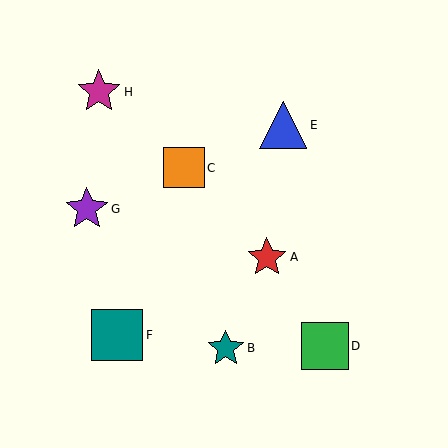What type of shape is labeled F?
Shape F is a teal square.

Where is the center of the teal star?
The center of the teal star is at (226, 348).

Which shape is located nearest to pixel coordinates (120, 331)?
The teal square (labeled F) at (117, 335) is nearest to that location.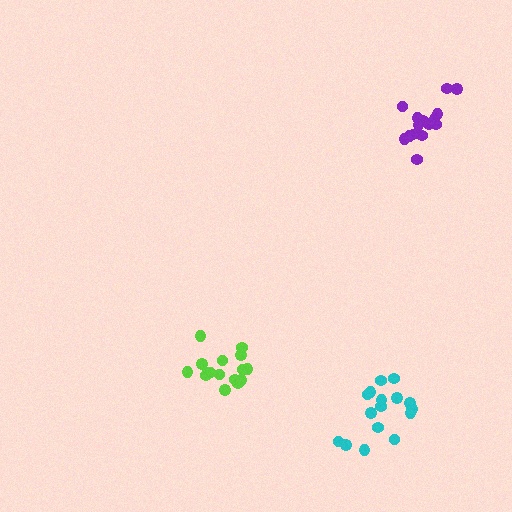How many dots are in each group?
Group 1: 16 dots, Group 2: 17 dots, Group 3: 15 dots (48 total).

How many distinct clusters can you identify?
There are 3 distinct clusters.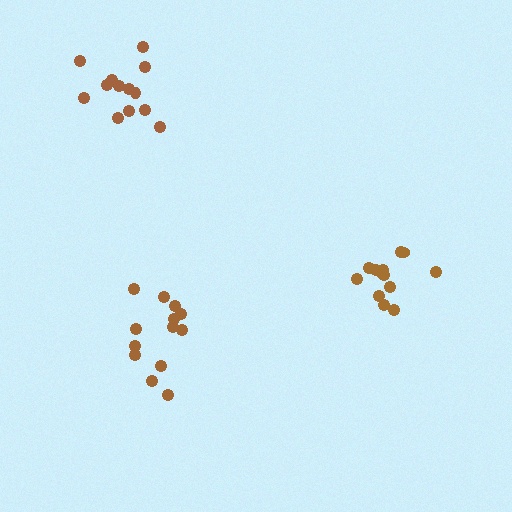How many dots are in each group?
Group 1: 13 dots, Group 2: 13 dots, Group 3: 13 dots (39 total).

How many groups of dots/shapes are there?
There are 3 groups.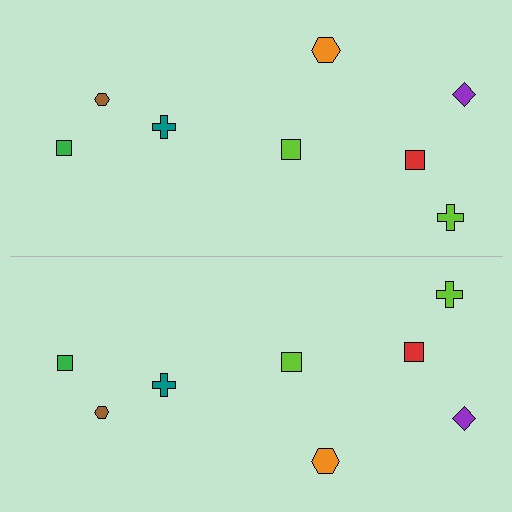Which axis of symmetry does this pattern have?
The pattern has a horizontal axis of symmetry running through the center of the image.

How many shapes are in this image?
There are 16 shapes in this image.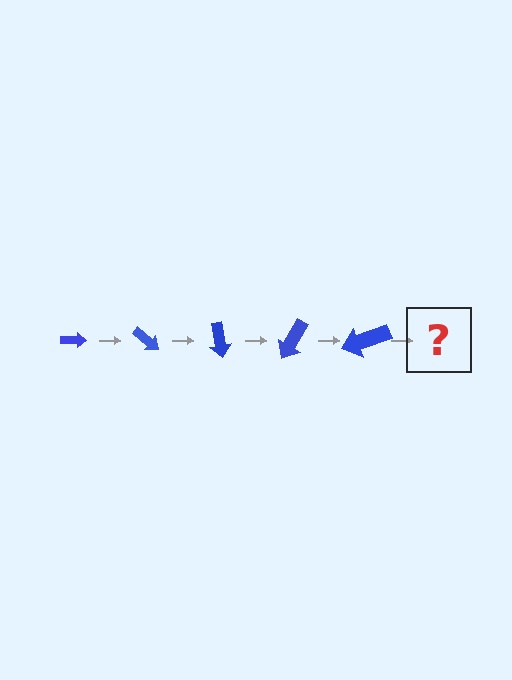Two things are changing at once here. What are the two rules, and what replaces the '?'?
The two rules are that the arrow grows larger each step and it rotates 40 degrees each step. The '?' should be an arrow, larger than the previous one and rotated 200 degrees from the start.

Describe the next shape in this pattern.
It should be an arrow, larger than the previous one and rotated 200 degrees from the start.